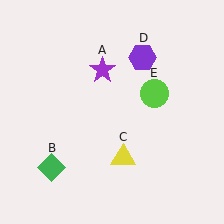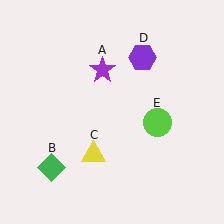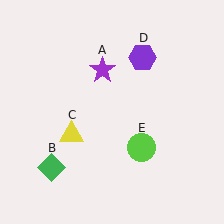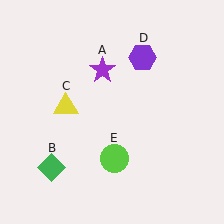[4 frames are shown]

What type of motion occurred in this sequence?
The yellow triangle (object C), lime circle (object E) rotated clockwise around the center of the scene.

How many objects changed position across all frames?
2 objects changed position: yellow triangle (object C), lime circle (object E).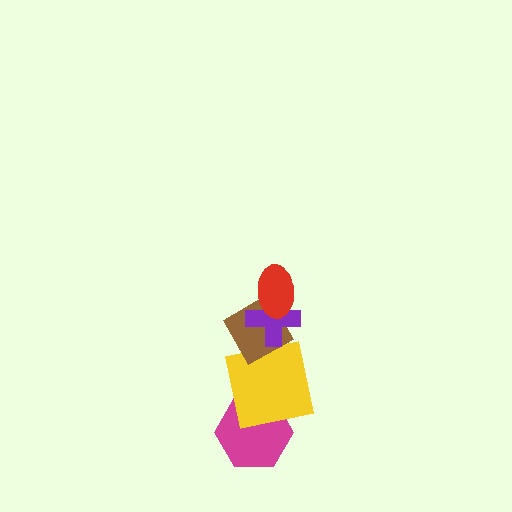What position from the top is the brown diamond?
The brown diamond is 3rd from the top.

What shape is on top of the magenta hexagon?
The yellow square is on top of the magenta hexagon.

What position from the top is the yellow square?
The yellow square is 4th from the top.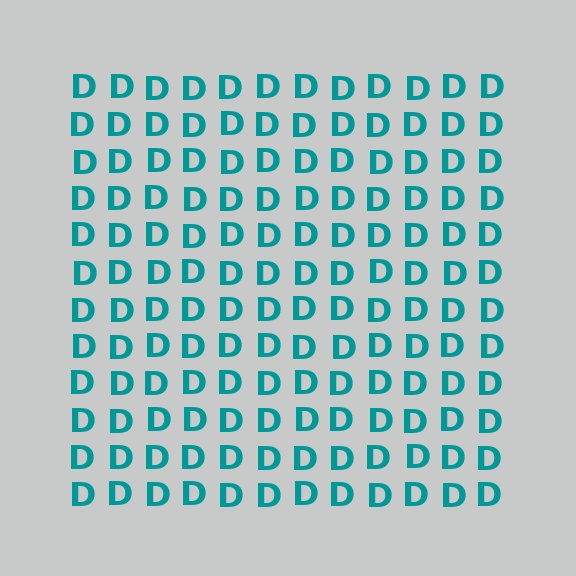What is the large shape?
The large shape is a square.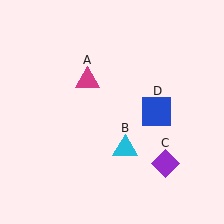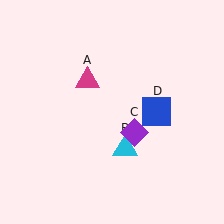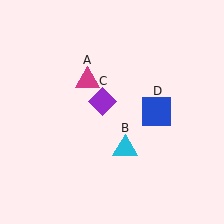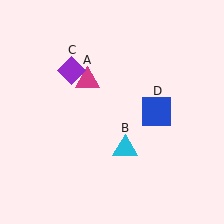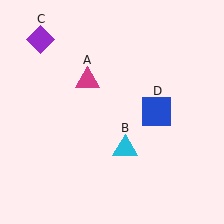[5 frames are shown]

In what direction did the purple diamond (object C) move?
The purple diamond (object C) moved up and to the left.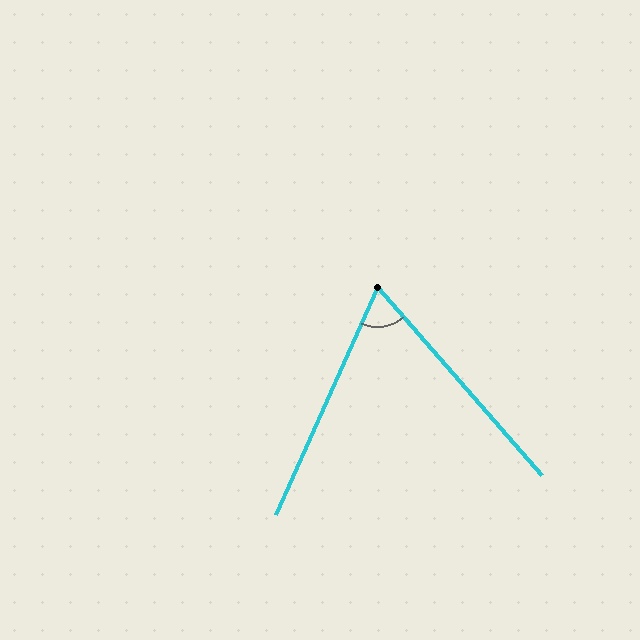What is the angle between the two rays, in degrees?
Approximately 65 degrees.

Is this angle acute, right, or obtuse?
It is acute.